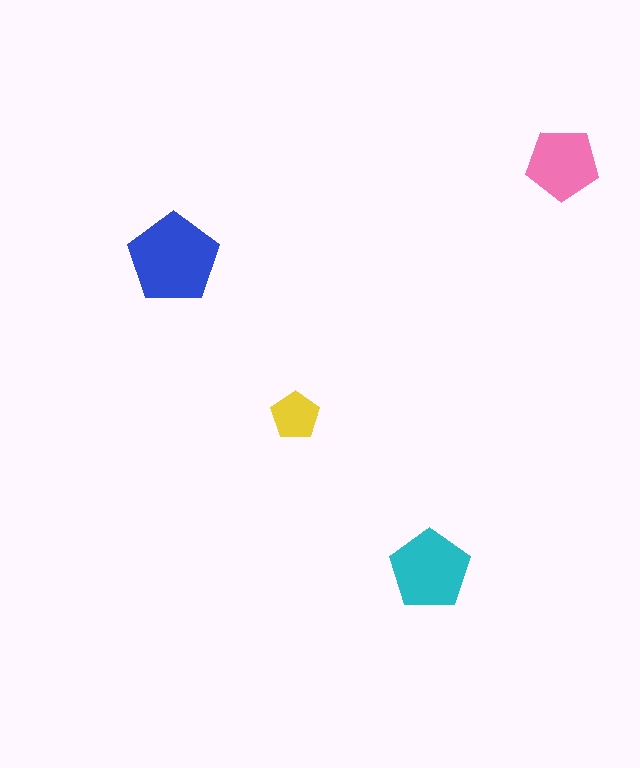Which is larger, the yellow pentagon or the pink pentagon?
The pink one.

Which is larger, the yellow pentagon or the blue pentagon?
The blue one.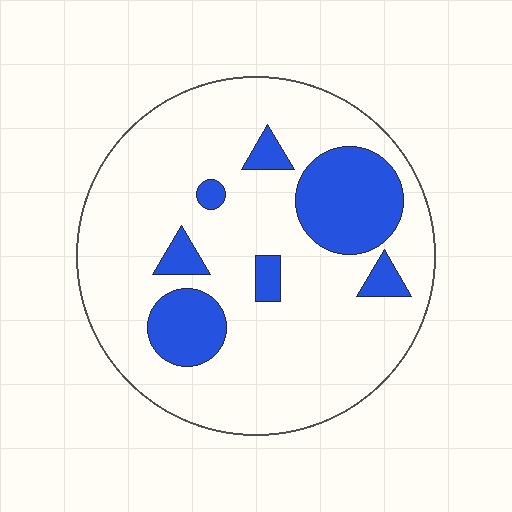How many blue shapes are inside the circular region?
7.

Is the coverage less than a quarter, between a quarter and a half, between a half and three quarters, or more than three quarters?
Less than a quarter.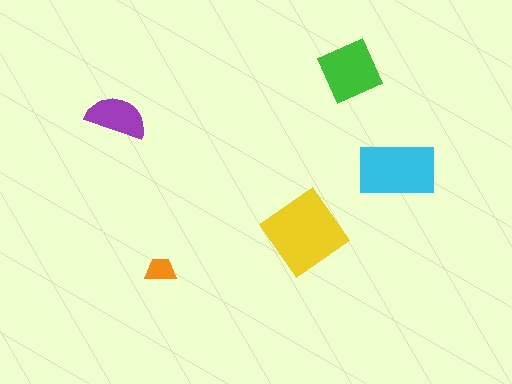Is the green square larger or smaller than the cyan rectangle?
Smaller.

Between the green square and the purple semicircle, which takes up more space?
The green square.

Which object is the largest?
The yellow diamond.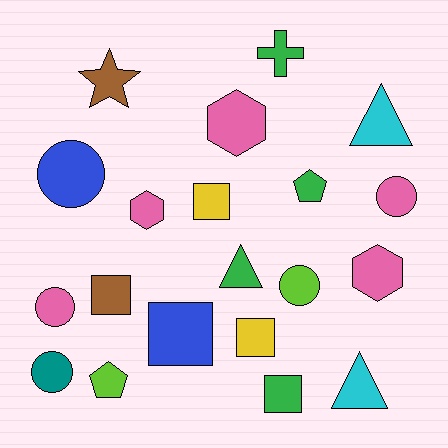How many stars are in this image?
There is 1 star.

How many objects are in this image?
There are 20 objects.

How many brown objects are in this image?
There are 2 brown objects.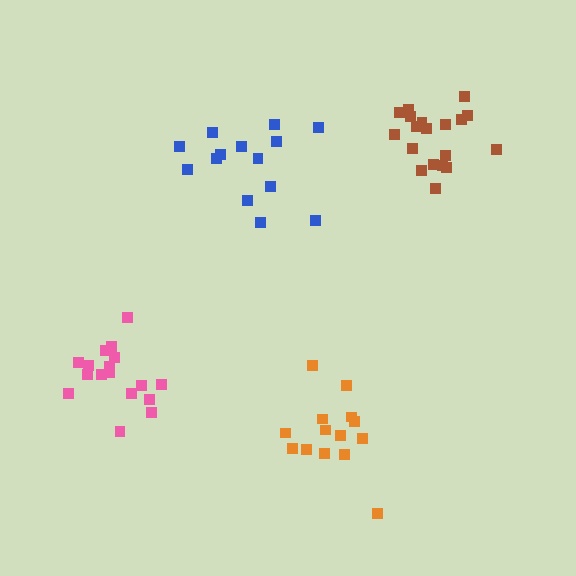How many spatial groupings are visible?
There are 4 spatial groupings.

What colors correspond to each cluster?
The clusters are colored: blue, brown, orange, pink.